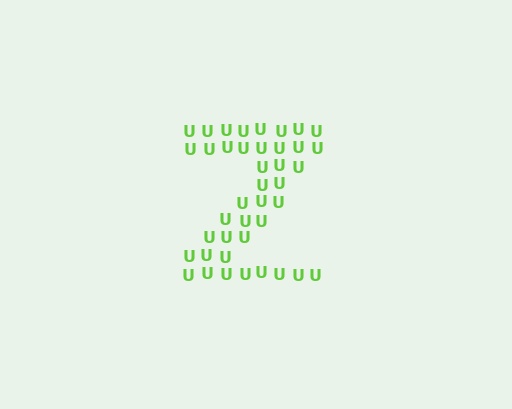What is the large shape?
The large shape is the letter Z.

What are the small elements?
The small elements are letter U's.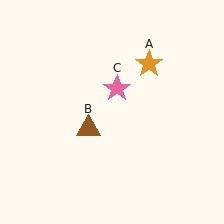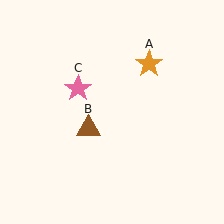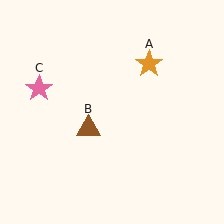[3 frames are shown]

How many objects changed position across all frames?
1 object changed position: pink star (object C).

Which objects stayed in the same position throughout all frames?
Orange star (object A) and brown triangle (object B) remained stationary.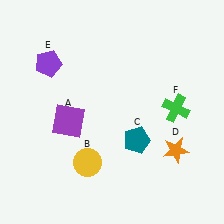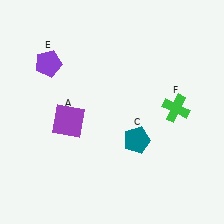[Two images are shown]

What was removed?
The yellow circle (B), the orange star (D) were removed in Image 2.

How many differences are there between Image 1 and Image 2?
There are 2 differences between the two images.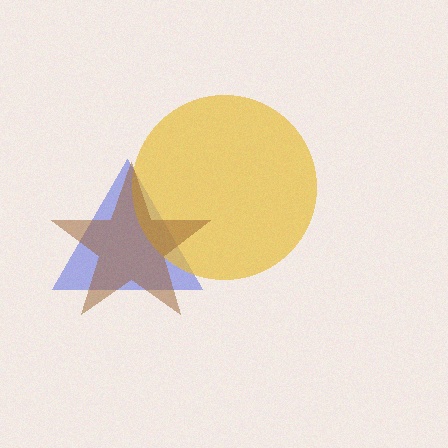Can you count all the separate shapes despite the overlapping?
Yes, there are 3 separate shapes.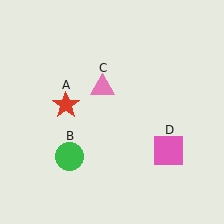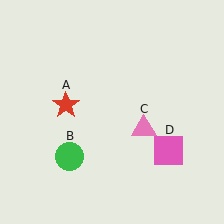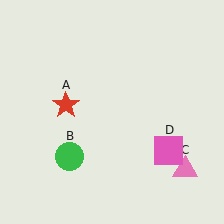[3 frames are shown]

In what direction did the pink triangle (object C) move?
The pink triangle (object C) moved down and to the right.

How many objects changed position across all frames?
1 object changed position: pink triangle (object C).